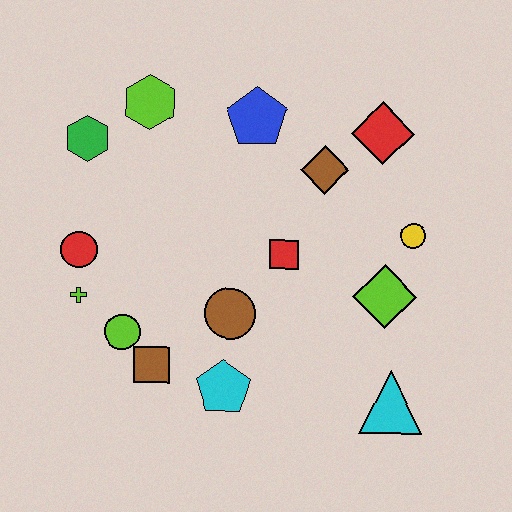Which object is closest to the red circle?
The lime cross is closest to the red circle.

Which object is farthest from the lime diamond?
The green hexagon is farthest from the lime diamond.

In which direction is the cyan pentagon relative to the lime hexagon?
The cyan pentagon is below the lime hexagon.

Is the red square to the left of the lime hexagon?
No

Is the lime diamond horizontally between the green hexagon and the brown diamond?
No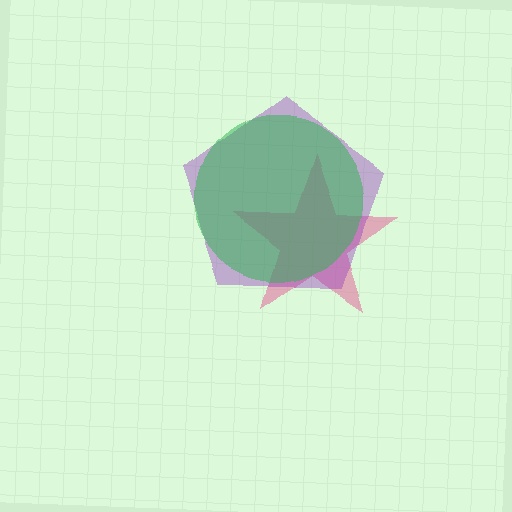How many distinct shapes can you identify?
There are 3 distinct shapes: a pink star, a purple pentagon, a green circle.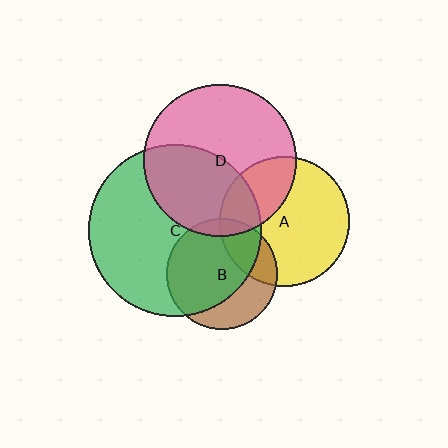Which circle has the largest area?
Circle C (green).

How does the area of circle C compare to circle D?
Approximately 1.3 times.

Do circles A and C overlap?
Yes.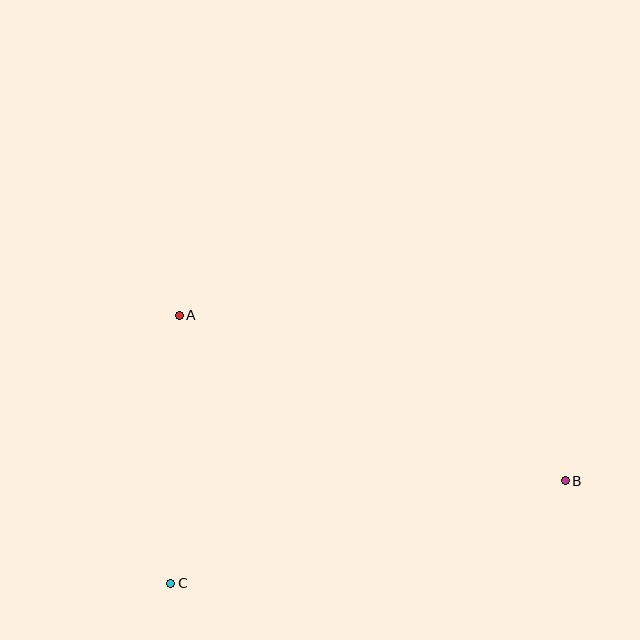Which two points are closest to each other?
Points A and C are closest to each other.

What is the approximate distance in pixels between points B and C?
The distance between B and C is approximately 408 pixels.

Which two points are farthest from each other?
Points A and B are farthest from each other.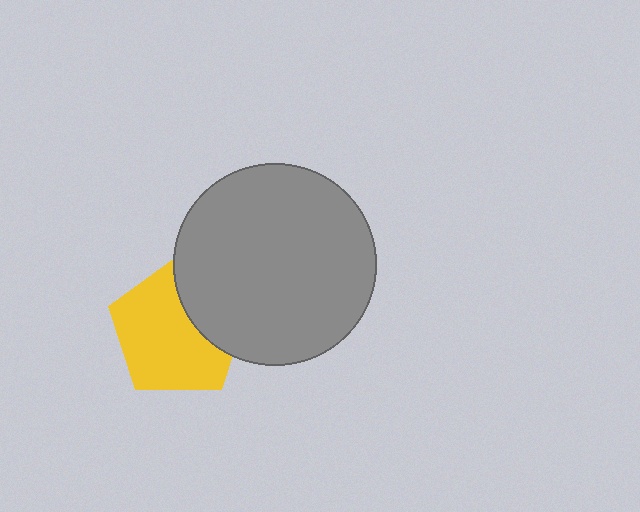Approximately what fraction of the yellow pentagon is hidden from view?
Roughly 30% of the yellow pentagon is hidden behind the gray circle.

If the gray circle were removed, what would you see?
You would see the complete yellow pentagon.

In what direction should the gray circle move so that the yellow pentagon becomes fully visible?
The gray circle should move right. That is the shortest direction to clear the overlap and leave the yellow pentagon fully visible.